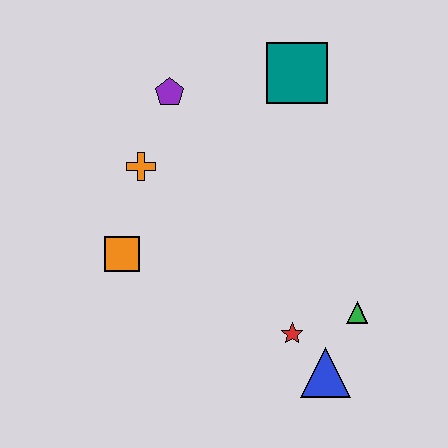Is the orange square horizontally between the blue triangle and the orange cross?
No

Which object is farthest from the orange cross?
The blue triangle is farthest from the orange cross.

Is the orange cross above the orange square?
Yes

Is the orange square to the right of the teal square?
No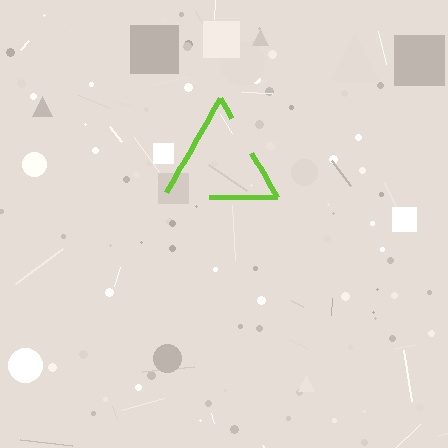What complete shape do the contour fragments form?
The contour fragments form a triangle.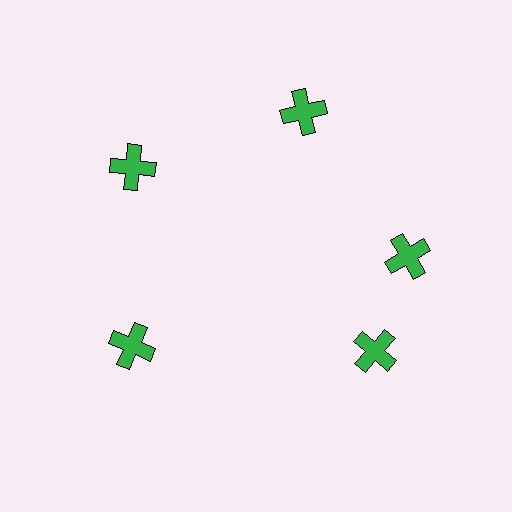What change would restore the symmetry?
The symmetry would be restored by rotating it back into even spacing with its neighbors so that all 5 crosses sit at equal angles and equal distance from the center.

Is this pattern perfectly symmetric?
No. The 5 green crosses are arranged in a ring, but one element near the 5 o'clock position is rotated out of alignment along the ring, breaking the 5-fold rotational symmetry.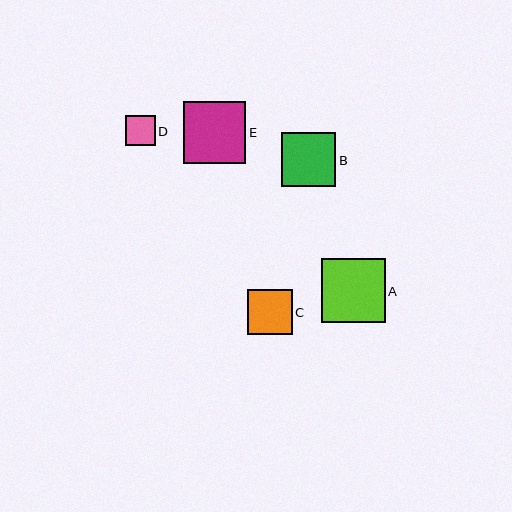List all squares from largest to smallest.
From largest to smallest: A, E, B, C, D.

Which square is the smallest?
Square D is the smallest with a size of approximately 30 pixels.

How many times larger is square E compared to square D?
Square E is approximately 2.0 times the size of square D.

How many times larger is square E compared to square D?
Square E is approximately 2.0 times the size of square D.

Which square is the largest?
Square A is the largest with a size of approximately 64 pixels.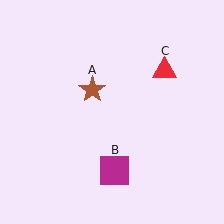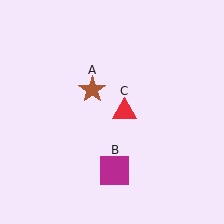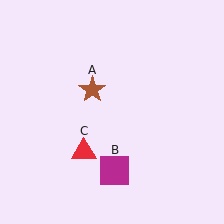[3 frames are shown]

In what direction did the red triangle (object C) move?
The red triangle (object C) moved down and to the left.